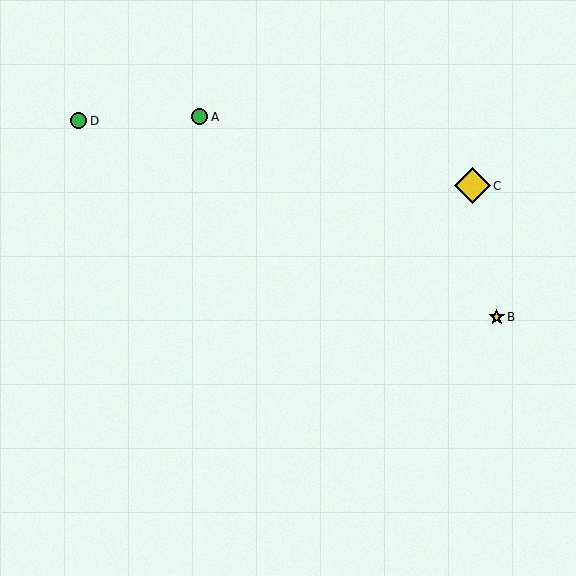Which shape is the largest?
The yellow diamond (labeled C) is the largest.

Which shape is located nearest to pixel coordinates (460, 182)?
The yellow diamond (labeled C) at (473, 186) is nearest to that location.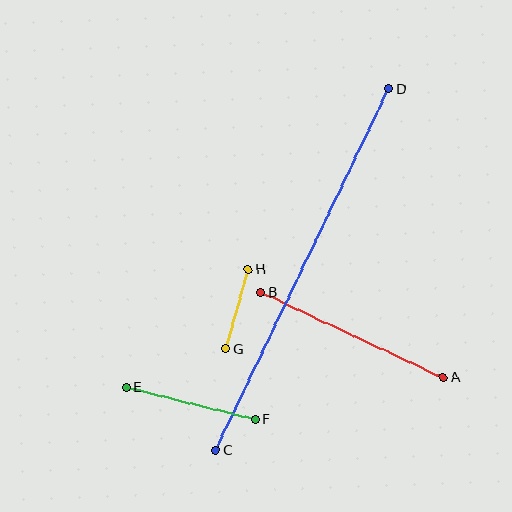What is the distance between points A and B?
The distance is approximately 201 pixels.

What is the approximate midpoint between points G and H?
The midpoint is at approximately (237, 309) pixels.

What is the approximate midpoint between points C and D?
The midpoint is at approximately (302, 270) pixels.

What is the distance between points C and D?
The distance is approximately 401 pixels.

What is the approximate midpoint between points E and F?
The midpoint is at approximately (191, 403) pixels.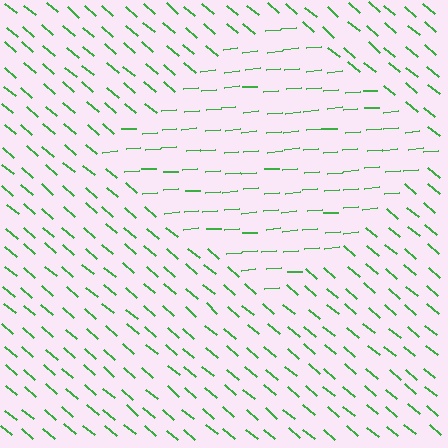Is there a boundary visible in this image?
Yes, there is a texture boundary formed by a change in line orientation.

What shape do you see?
I see a diamond.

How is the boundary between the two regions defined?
The boundary is defined purely by a change in line orientation (approximately 45 degrees difference). All lines are the same color and thickness.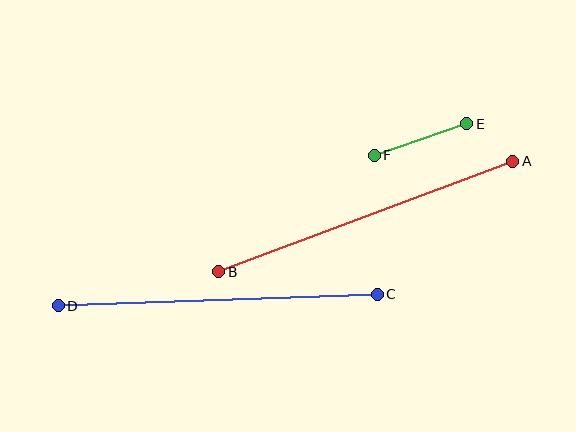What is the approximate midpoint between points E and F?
The midpoint is at approximately (420, 140) pixels.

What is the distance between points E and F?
The distance is approximately 98 pixels.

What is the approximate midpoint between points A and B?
The midpoint is at approximately (366, 217) pixels.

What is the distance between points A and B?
The distance is approximately 314 pixels.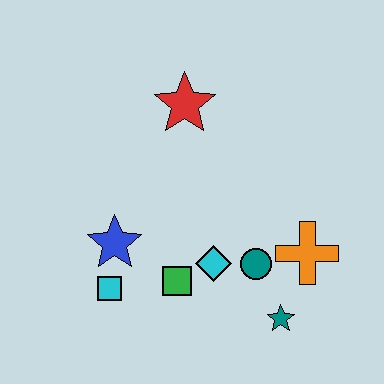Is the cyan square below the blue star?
Yes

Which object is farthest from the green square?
The red star is farthest from the green square.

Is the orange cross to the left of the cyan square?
No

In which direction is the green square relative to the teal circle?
The green square is to the left of the teal circle.